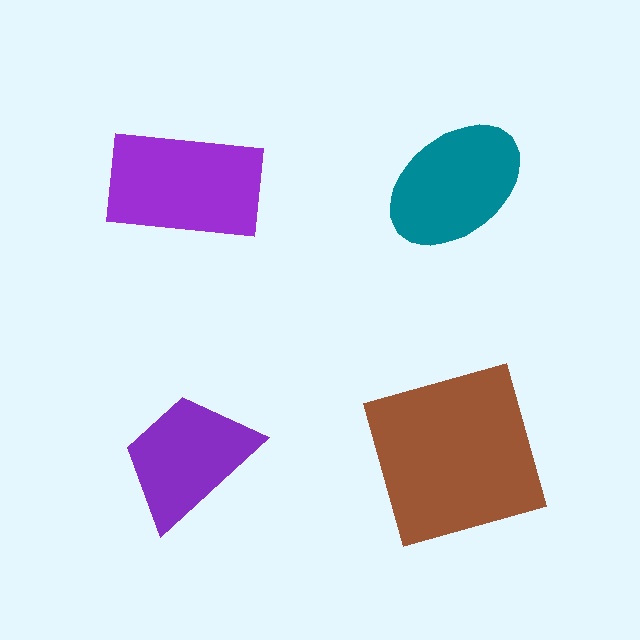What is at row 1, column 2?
A teal ellipse.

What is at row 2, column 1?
A purple trapezoid.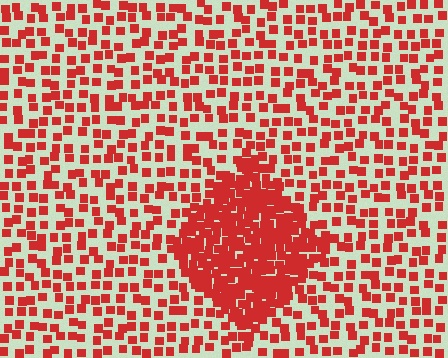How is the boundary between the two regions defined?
The boundary is defined by a change in element density (approximately 2.6x ratio). All elements are the same color, size, and shape.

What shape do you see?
I see a diamond.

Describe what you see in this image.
The image contains small red elements arranged at two different densities. A diamond-shaped region is visible where the elements are more densely packed than the surrounding area.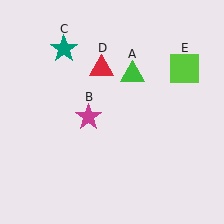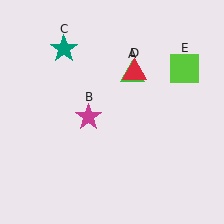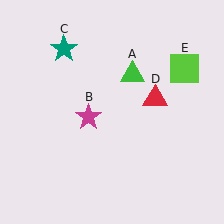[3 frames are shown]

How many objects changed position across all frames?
1 object changed position: red triangle (object D).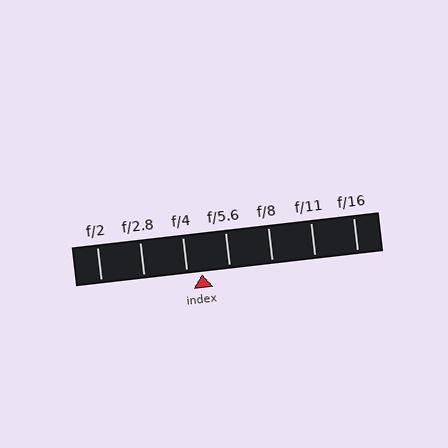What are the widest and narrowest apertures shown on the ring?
The widest aperture shown is f/2 and the narrowest is f/16.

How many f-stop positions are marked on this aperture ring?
There are 7 f-stop positions marked.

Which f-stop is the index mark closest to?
The index mark is closest to f/4.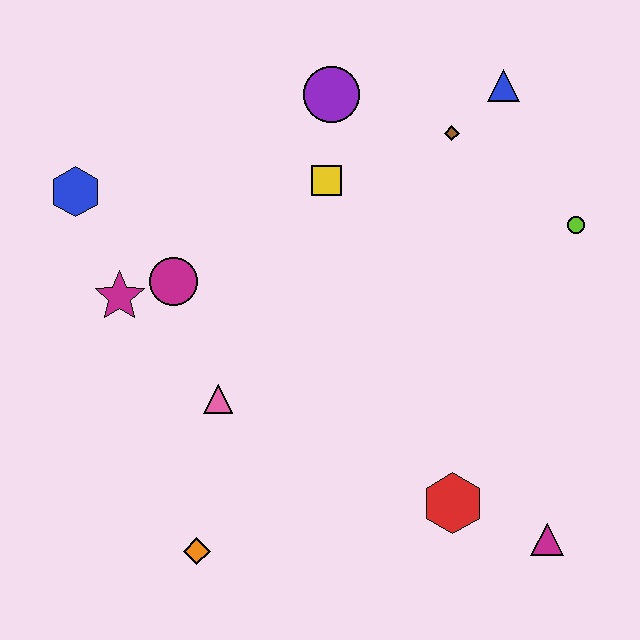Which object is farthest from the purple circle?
The magenta triangle is farthest from the purple circle.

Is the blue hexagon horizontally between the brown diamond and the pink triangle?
No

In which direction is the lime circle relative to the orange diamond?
The lime circle is to the right of the orange diamond.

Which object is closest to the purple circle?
The yellow square is closest to the purple circle.